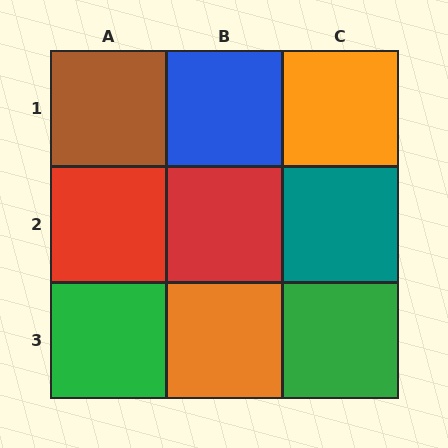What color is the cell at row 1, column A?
Brown.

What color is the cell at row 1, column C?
Orange.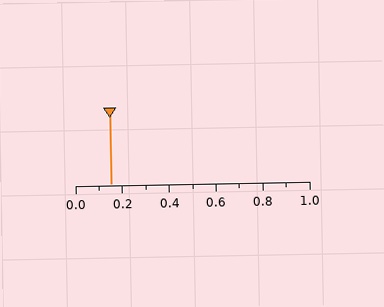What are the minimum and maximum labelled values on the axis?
The axis runs from 0.0 to 1.0.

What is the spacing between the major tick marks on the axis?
The major ticks are spaced 0.2 apart.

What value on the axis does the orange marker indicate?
The marker indicates approximately 0.15.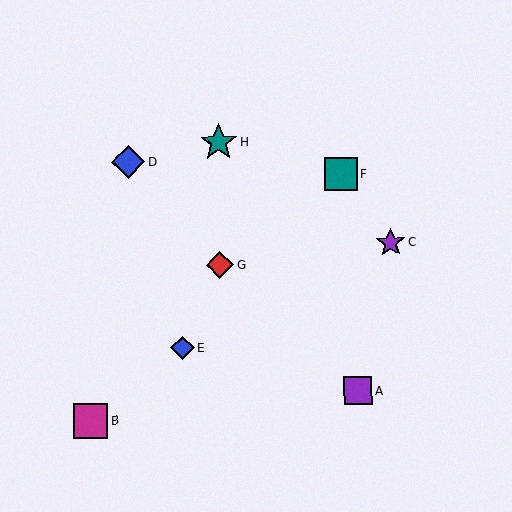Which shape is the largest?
The teal star (labeled H) is the largest.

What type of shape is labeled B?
Shape B is a magenta square.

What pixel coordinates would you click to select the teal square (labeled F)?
Click at (341, 174) to select the teal square F.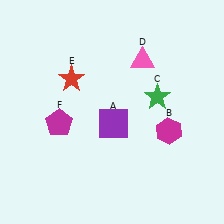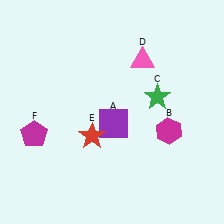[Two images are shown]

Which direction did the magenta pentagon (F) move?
The magenta pentagon (F) moved left.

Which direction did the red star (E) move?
The red star (E) moved down.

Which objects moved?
The objects that moved are: the red star (E), the magenta pentagon (F).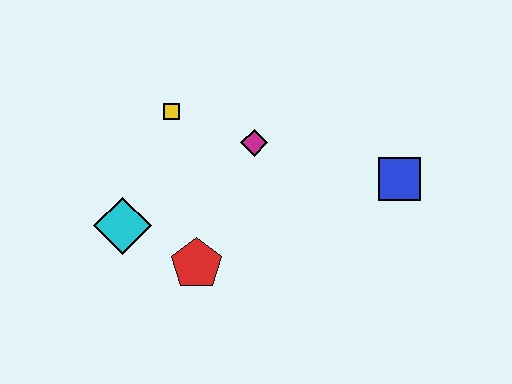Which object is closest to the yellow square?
The magenta diamond is closest to the yellow square.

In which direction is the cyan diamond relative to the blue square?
The cyan diamond is to the left of the blue square.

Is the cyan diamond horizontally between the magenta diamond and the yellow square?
No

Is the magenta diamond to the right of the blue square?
No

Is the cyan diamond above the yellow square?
No